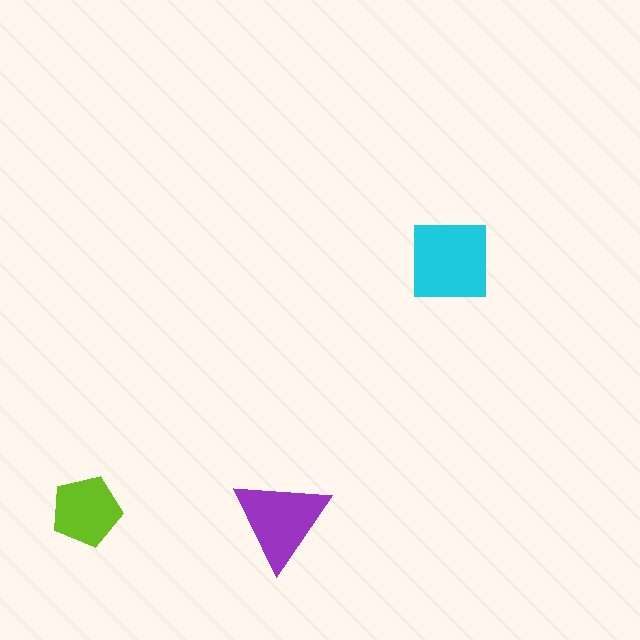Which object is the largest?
The cyan square.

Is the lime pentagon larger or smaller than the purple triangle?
Smaller.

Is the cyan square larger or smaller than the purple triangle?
Larger.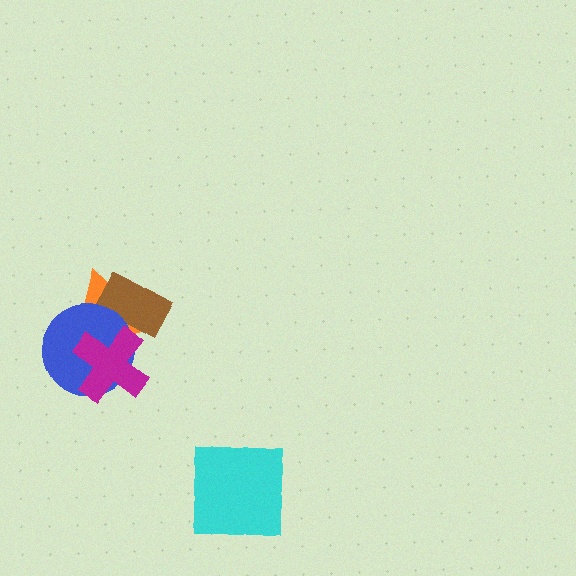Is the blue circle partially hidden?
Yes, it is partially covered by another shape.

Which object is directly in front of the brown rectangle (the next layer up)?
The blue circle is directly in front of the brown rectangle.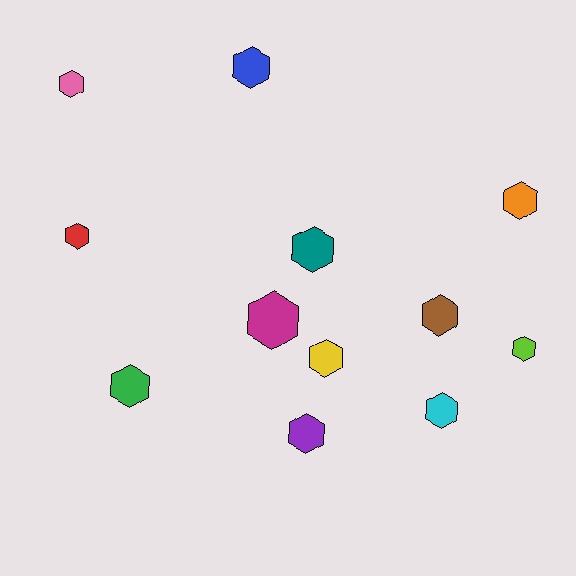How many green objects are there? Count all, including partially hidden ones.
There is 1 green object.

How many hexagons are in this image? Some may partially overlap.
There are 12 hexagons.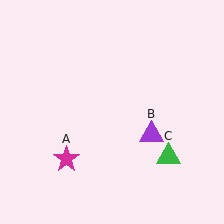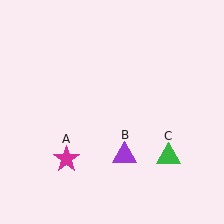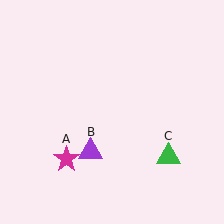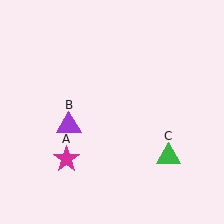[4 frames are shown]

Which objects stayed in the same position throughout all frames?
Magenta star (object A) and green triangle (object C) remained stationary.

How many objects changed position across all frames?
1 object changed position: purple triangle (object B).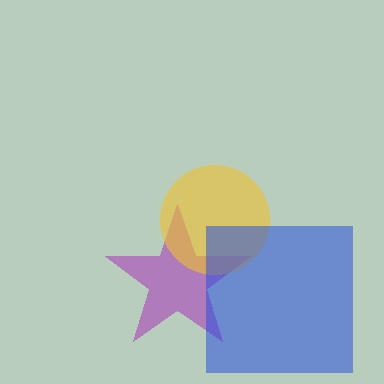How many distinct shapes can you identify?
There are 3 distinct shapes: a purple star, a yellow circle, a blue square.